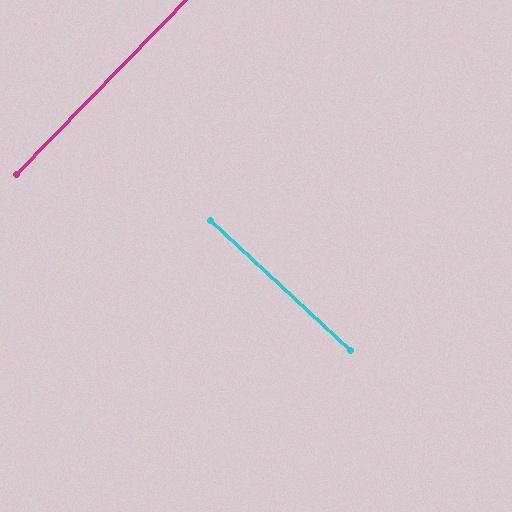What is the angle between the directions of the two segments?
Approximately 88 degrees.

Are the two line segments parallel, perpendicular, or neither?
Perpendicular — they meet at approximately 88°.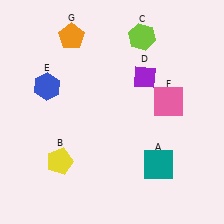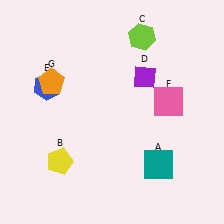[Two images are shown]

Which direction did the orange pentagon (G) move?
The orange pentagon (G) moved down.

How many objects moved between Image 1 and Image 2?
1 object moved between the two images.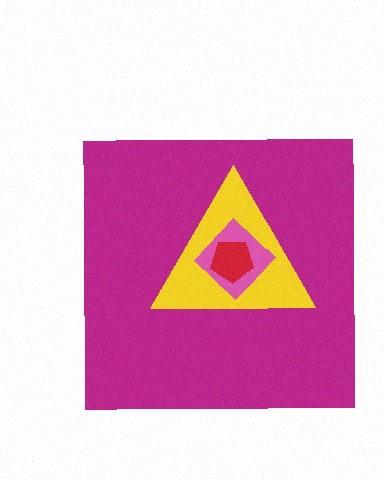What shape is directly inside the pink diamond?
The red pentagon.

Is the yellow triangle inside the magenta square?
Yes.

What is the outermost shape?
The magenta square.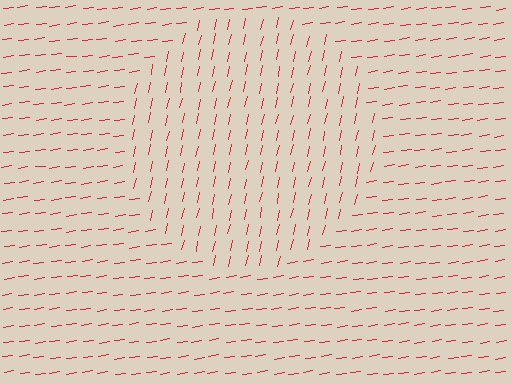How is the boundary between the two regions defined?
The boundary is defined purely by a change in line orientation (approximately 69 degrees difference). All lines are the same color and thickness.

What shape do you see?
I see a circle.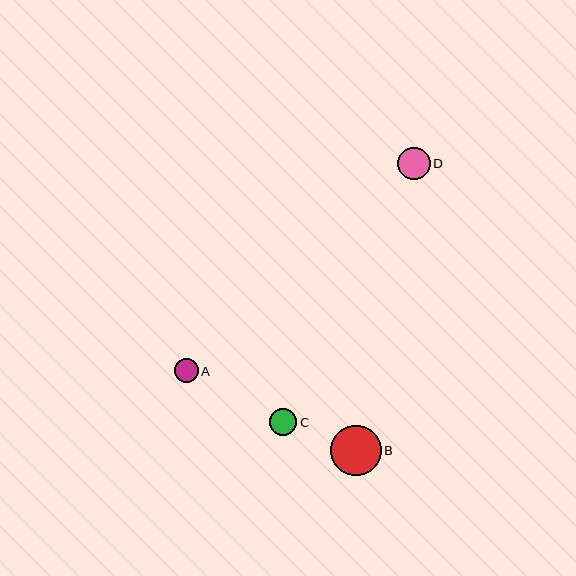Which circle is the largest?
Circle B is the largest with a size of approximately 51 pixels.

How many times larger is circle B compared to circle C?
Circle B is approximately 1.9 times the size of circle C.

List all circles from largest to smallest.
From largest to smallest: B, D, C, A.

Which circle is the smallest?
Circle A is the smallest with a size of approximately 24 pixels.